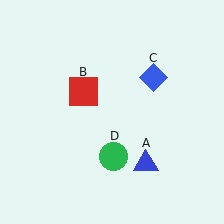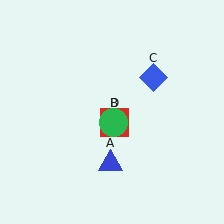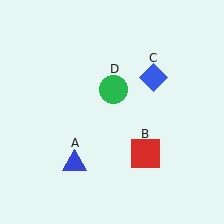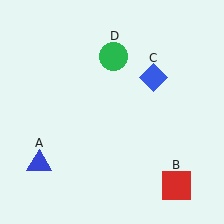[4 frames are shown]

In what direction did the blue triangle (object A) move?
The blue triangle (object A) moved left.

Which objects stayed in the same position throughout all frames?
Blue diamond (object C) remained stationary.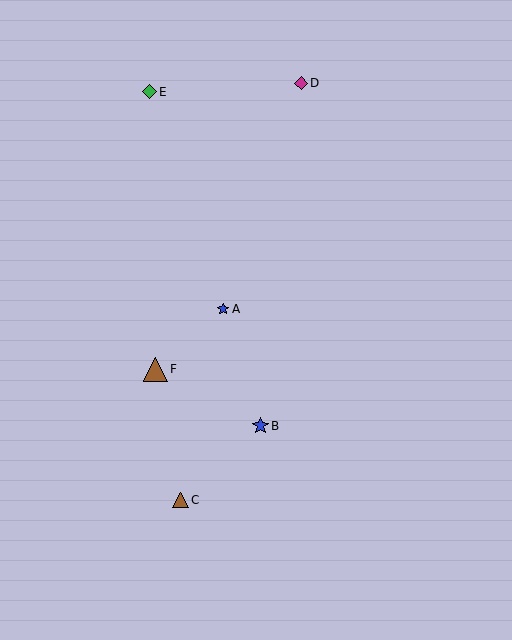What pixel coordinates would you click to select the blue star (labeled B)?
Click at (260, 426) to select the blue star B.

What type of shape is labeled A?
Shape A is a blue star.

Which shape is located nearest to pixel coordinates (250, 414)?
The blue star (labeled B) at (260, 426) is nearest to that location.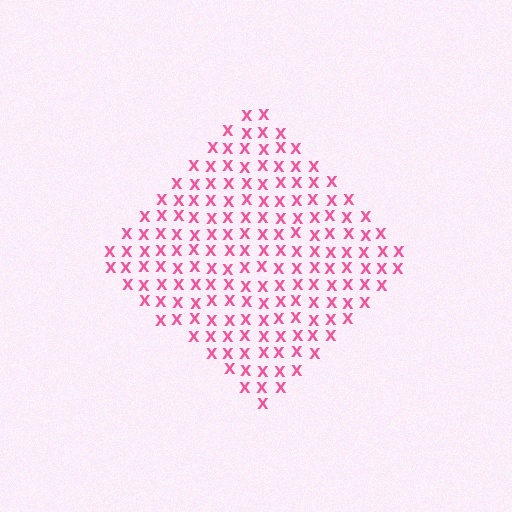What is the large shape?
The large shape is a diamond.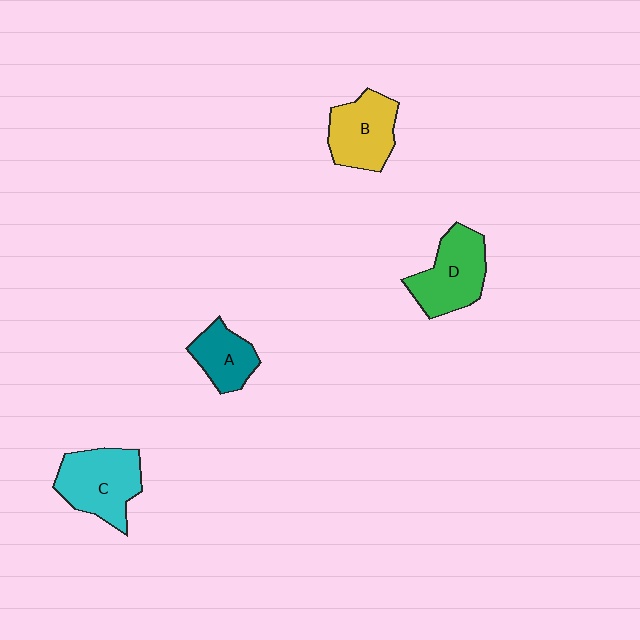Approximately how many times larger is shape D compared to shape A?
Approximately 1.5 times.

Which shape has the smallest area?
Shape A (teal).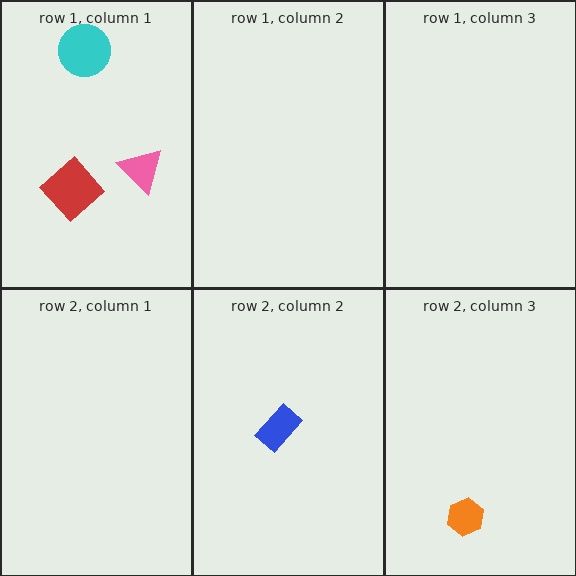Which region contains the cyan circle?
The row 1, column 1 region.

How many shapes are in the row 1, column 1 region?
3.